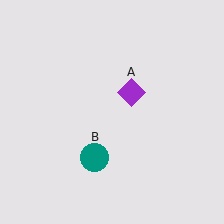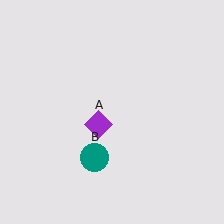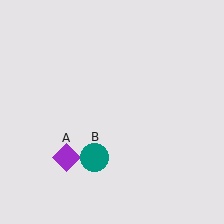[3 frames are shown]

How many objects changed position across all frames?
1 object changed position: purple diamond (object A).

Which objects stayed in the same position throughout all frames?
Teal circle (object B) remained stationary.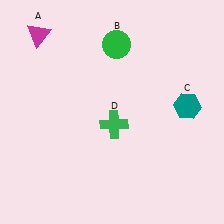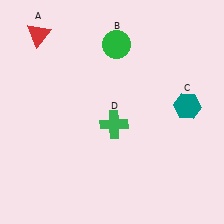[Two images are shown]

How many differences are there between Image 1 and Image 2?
There is 1 difference between the two images.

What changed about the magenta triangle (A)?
In Image 1, A is magenta. In Image 2, it changed to red.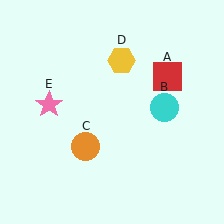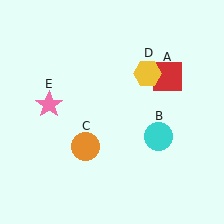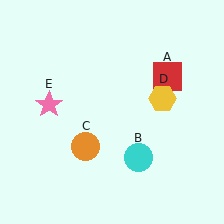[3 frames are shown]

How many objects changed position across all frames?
2 objects changed position: cyan circle (object B), yellow hexagon (object D).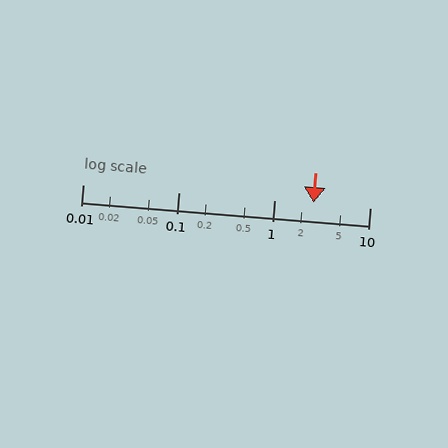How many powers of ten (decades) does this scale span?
The scale spans 3 decades, from 0.01 to 10.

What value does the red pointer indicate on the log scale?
The pointer indicates approximately 2.6.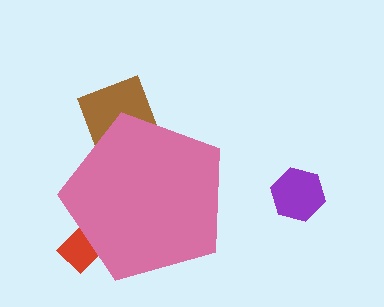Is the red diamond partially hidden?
Yes, the red diamond is partially hidden behind the pink pentagon.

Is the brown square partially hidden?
Yes, the brown square is partially hidden behind the pink pentagon.